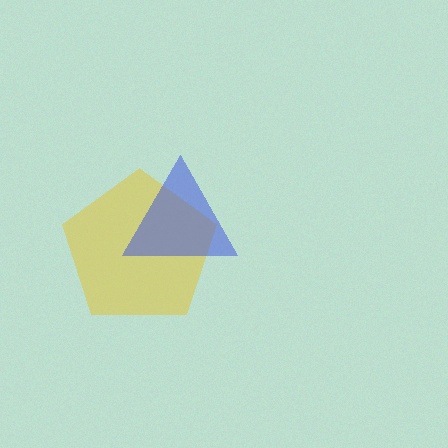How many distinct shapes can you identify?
There are 2 distinct shapes: a yellow pentagon, a blue triangle.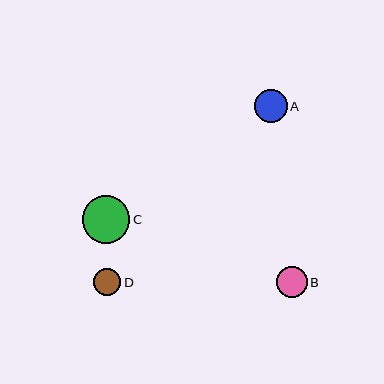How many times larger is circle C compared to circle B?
Circle C is approximately 1.5 times the size of circle B.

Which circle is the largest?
Circle C is the largest with a size of approximately 48 pixels.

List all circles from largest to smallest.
From largest to smallest: C, A, B, D.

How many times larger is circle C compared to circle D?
Circle C is approximately 1.8 times the size of circle D.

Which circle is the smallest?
Circle D is the smallest with a size of approximately 27 pixels.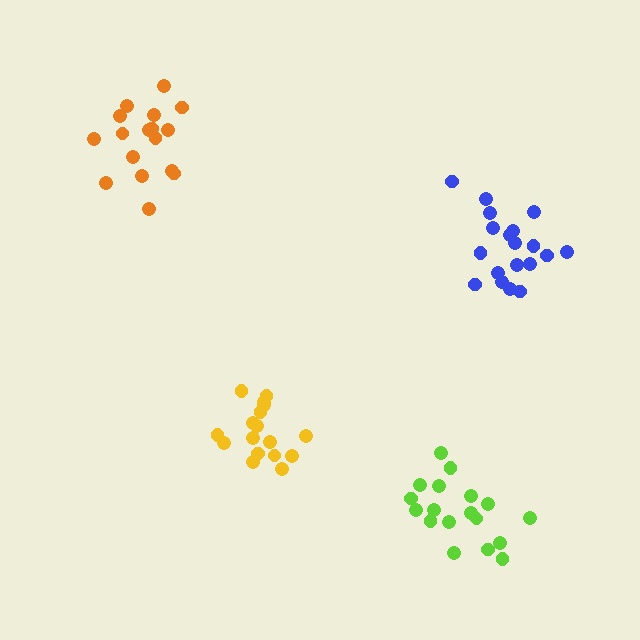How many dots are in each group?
Group 1: 17 dots, Group 2: 18 dots, Group 3: 19 dots, Group 4: 17 dots (71 total).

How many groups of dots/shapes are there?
There are 4 groups.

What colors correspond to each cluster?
The clusters are colored: orange, lime, blue, yellow.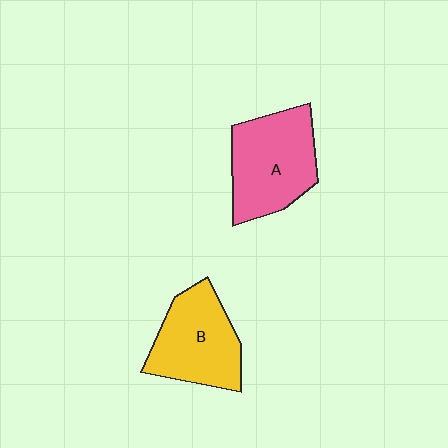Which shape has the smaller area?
Shape B (yellow).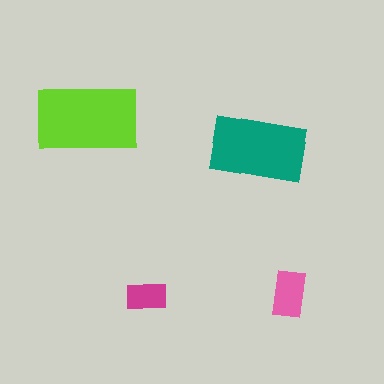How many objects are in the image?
There are 4 objects in the image.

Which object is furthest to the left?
The lime rectangle is leftmost.